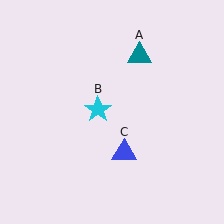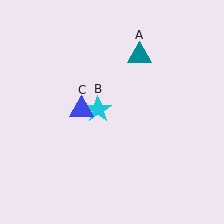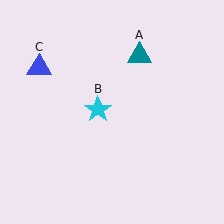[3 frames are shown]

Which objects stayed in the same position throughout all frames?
Teal triangle (object A) and cyan star (object B) remained stationary.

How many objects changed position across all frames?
1 object changed position: blue triangle (object C).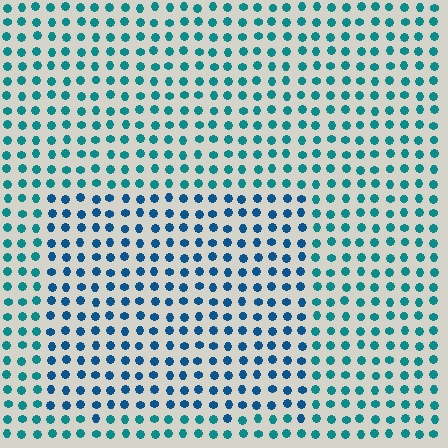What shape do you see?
I see a rectangle.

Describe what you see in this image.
The image is filled with small teal elements in a uniform arrangement. A rectangle-shaped region is visible where the elements are tinted to a slightly different hue, forming a subtle color boundary.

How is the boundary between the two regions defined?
The boundary is defined purely by a slight shift in hue (about 28 degrees). Spacing, size, and orientation are identical on both sides.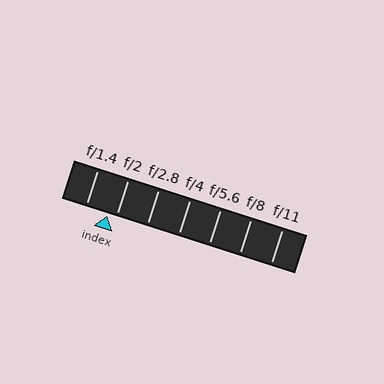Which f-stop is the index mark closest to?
The index mark is closest to f/2.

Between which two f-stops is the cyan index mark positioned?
The index mark is between f/1.4 and f/2.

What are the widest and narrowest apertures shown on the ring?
The widest aperture shown is f/1.4 and the narrowest is f/11.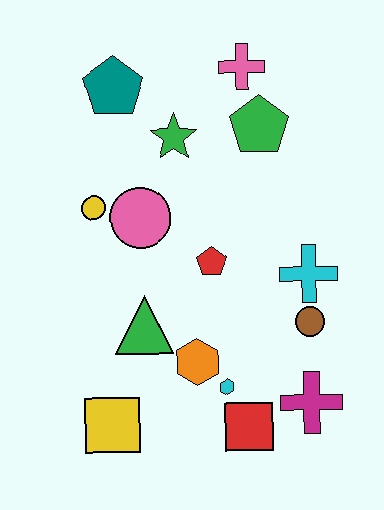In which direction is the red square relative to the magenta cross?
The red square is to the left of the magenta cross.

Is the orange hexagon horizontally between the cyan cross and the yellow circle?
Yes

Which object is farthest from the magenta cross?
The teal pentagon is farthest from the magenta cross.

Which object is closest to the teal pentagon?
The green star is closest to the teal pentagon.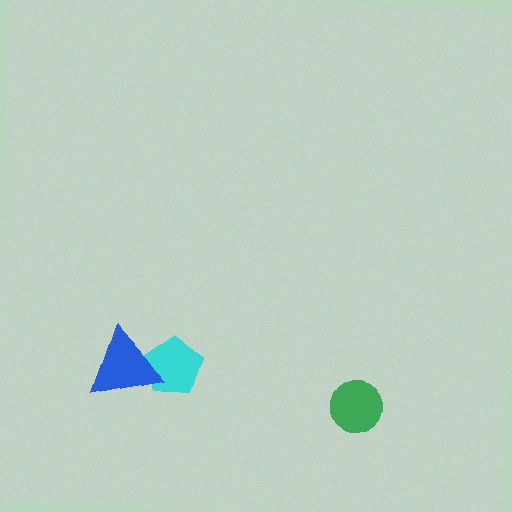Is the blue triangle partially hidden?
No, no other shape covers it.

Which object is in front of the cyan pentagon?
The blue triangle is in front of the cyan pentagon.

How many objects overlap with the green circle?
0 objects overlap with the green circle.